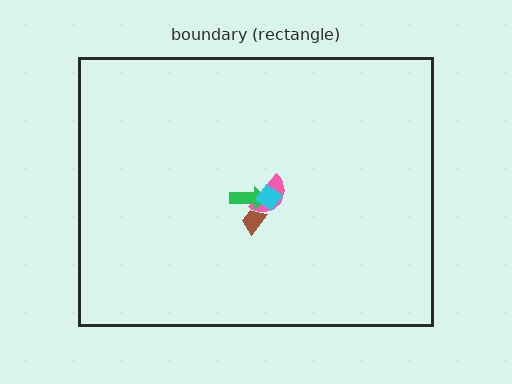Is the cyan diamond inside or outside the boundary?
Inside.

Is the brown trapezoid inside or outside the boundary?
Inside.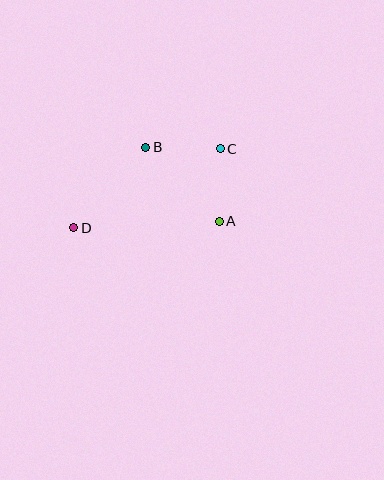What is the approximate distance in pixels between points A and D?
The distance between A and D is approximately 146 pixels.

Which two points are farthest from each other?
Points C and D are farthest from each other.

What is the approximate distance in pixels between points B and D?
The distance between B and D is approximately 108 pixels.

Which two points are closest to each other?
Points A and C are closest to each other.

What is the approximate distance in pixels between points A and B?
The distance between A and B is approximately 104 pixels.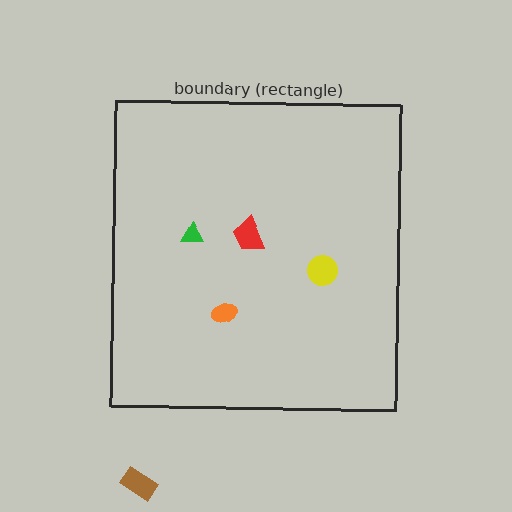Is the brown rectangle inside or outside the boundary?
Outside.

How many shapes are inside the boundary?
4 inside, 1 outside.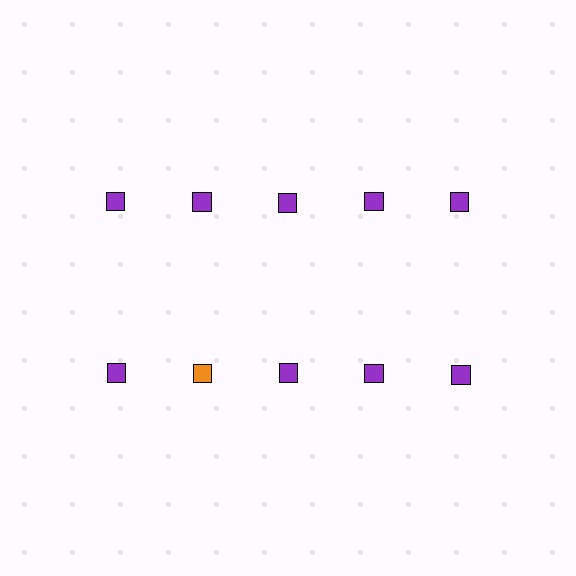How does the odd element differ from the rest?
It has a different color: orange instead of purple.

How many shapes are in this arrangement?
There are 10 shapes arranged in a grid pattern.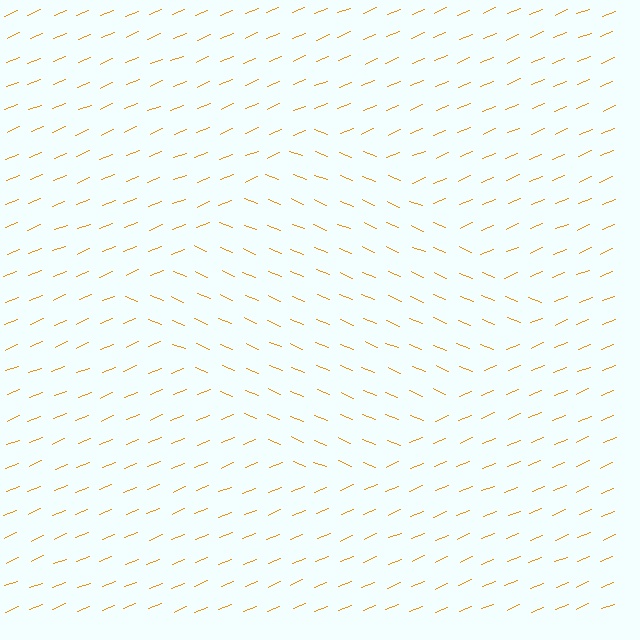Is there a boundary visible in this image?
Yes, there is a texture boundary formed by a change in line orientation.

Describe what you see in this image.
The image is filled with small orange line segments. A diamond region in the image has lines oriented differently from the surrounding lines, creating a visible texture boundary.